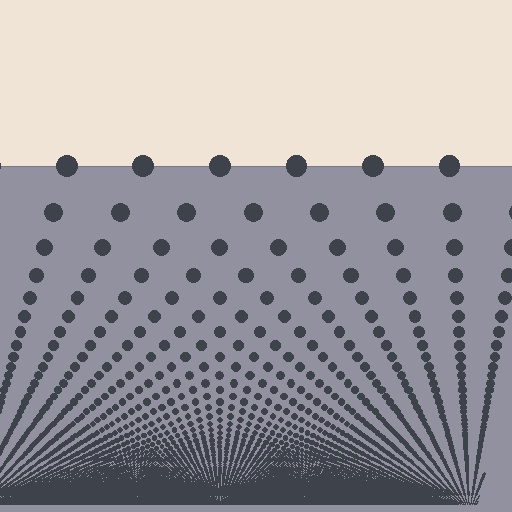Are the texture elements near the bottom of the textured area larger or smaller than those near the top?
Smaller. The gradient is inverted — elements near the bottom are smaller and denser.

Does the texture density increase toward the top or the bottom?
Density increases toward the bottom.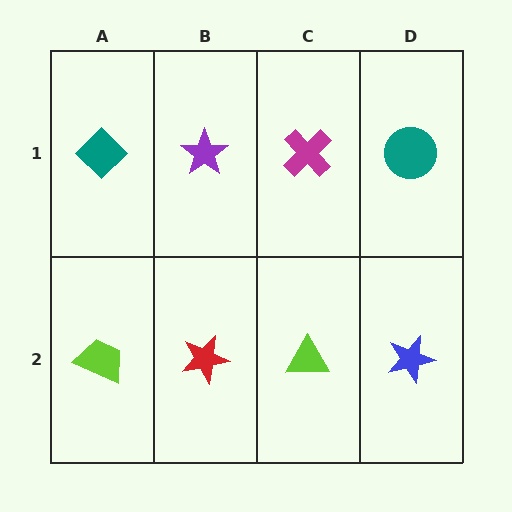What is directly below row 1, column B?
A red star.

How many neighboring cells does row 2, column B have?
3.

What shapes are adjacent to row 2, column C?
A magenta cross (row 1, column C), a red star (row 2, column B), a blue star (row 2, column D).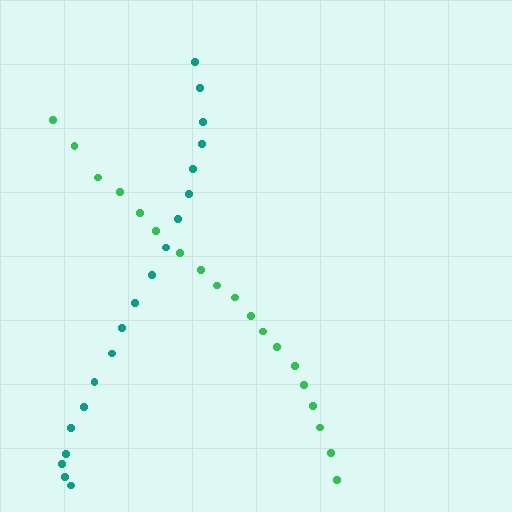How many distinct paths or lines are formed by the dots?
There are 2 distinct paths.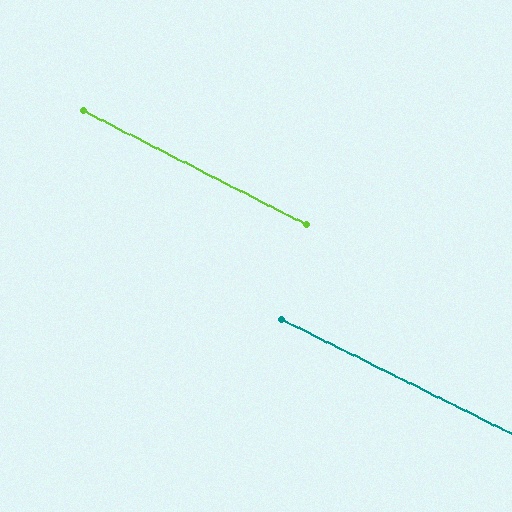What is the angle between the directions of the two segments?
Approximately 1 degree.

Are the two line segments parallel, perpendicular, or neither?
Parallel — their directions differ by only 0.5°.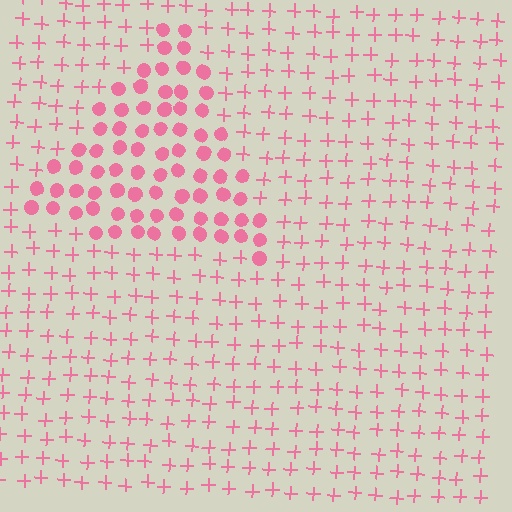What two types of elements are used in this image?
The image uses circles inside the triangle region and plus signs outside it.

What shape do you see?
I see a triangle.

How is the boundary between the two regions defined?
The boundary is defined by a change in element shape: circles inside vs. plus signs outside. All elements share the same color and spacing.